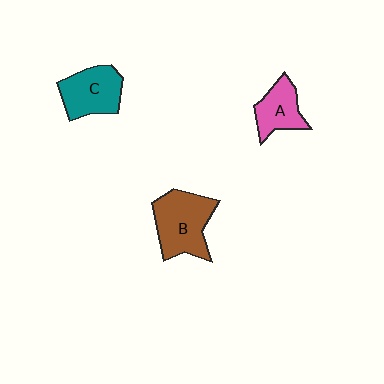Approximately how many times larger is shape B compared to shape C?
Approximately 1.2 times.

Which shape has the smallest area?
Shape A (pink).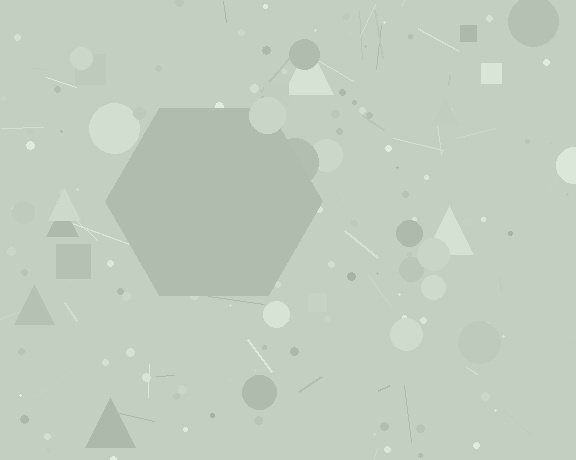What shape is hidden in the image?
A hexagon is hidden in the image.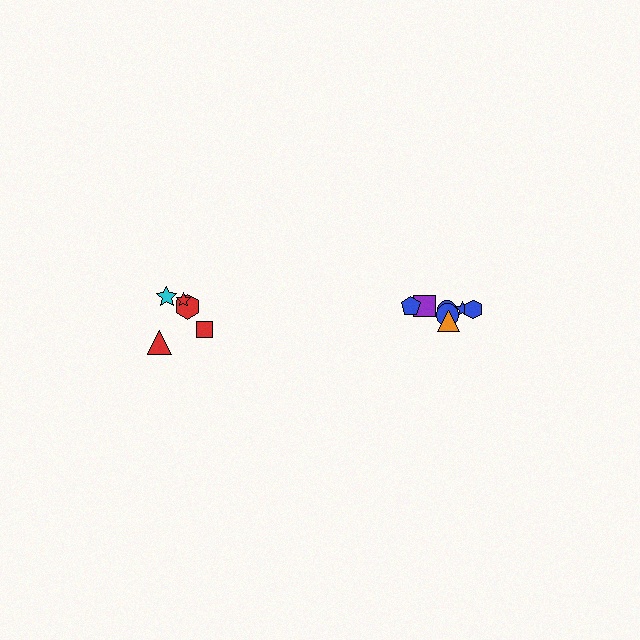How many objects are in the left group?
There are 5 objects.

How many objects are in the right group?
There are 7 objects.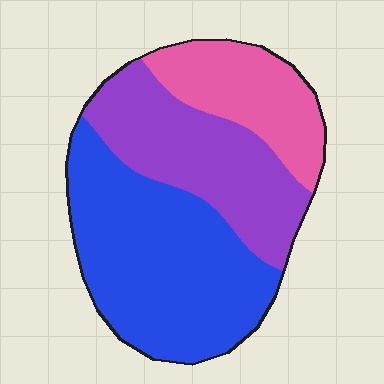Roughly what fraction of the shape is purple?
Purple takes up about one third (1/3) of the shape.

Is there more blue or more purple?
Blue.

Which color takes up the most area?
Blue, at roughly 45%.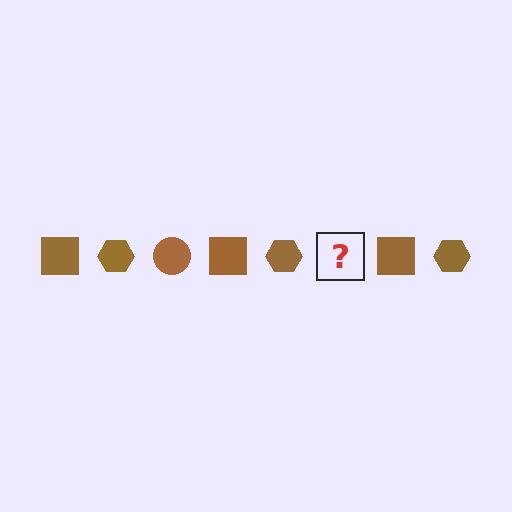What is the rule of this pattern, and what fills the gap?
The rule is that the pattern cycles through square, hexagon, circle shapes in brown. The gap should be filled with a brown circle.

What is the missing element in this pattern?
The missing element is a brown circle.